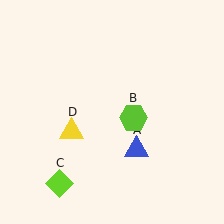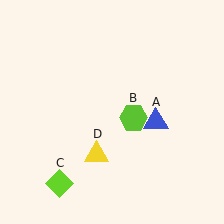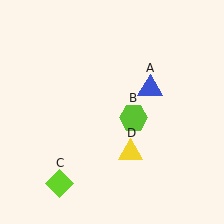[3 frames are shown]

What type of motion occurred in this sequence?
The blue triangle (object A), yellow triangle (object D) rotated counterclockwise around the center of the scene.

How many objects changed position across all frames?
2 objects changed position: blue triangle (object A), yellow triangle (object D).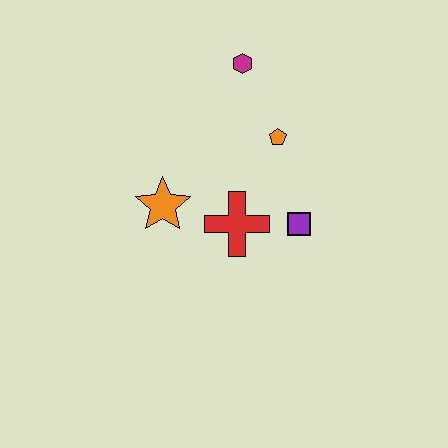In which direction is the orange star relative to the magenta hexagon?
The orange star is below the magenta hexagon.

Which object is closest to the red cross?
The purple square is closest to the red cross.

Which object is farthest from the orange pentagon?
The orange star is farthest from the orange pentagon.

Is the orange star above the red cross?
Yes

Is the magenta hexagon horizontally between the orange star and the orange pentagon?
Yes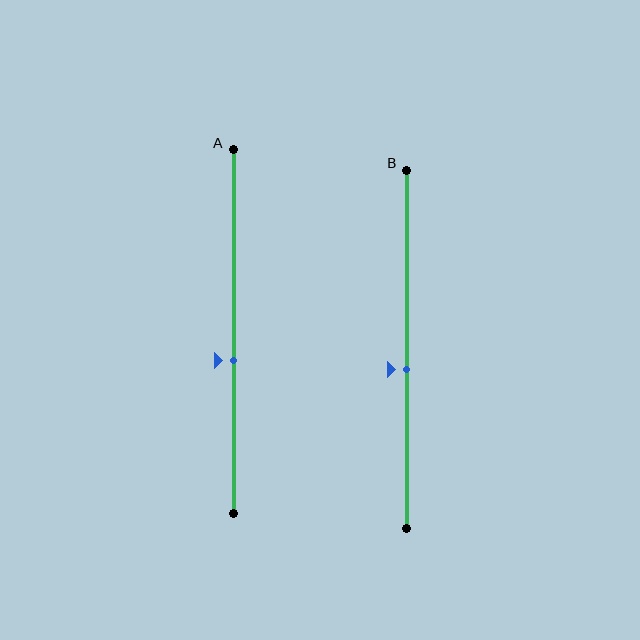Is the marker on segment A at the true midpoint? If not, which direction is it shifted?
No, the marker on segment A is shifted downward by about 8% of the segment length.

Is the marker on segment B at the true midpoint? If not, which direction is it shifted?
No, the marker on segment B is shifted downward by about 6% of the segment length.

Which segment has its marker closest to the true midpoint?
Segment B has its marker closest to the true midpoint.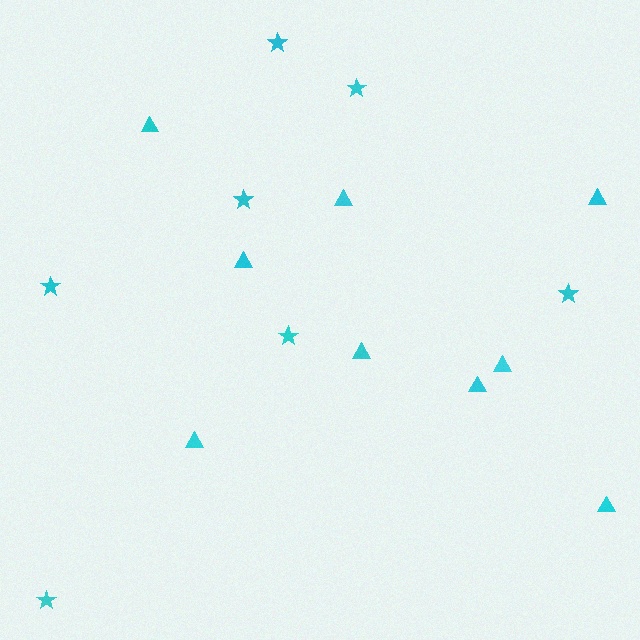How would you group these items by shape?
There are 2 groups: one group of stars (7) and one group of triangles (9).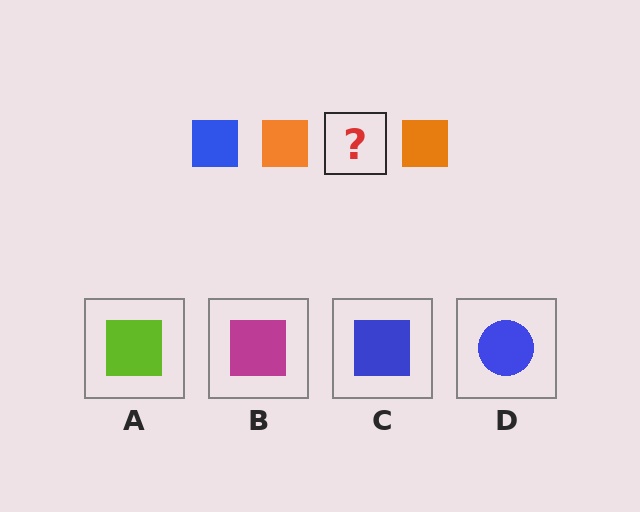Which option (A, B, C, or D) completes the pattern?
C.